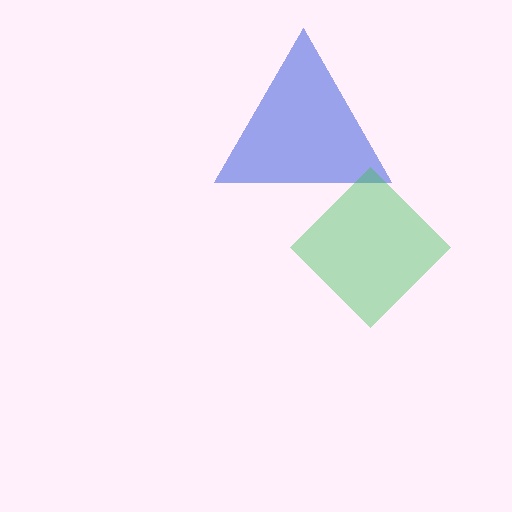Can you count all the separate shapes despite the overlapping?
Yes, there are 2 separate shapes.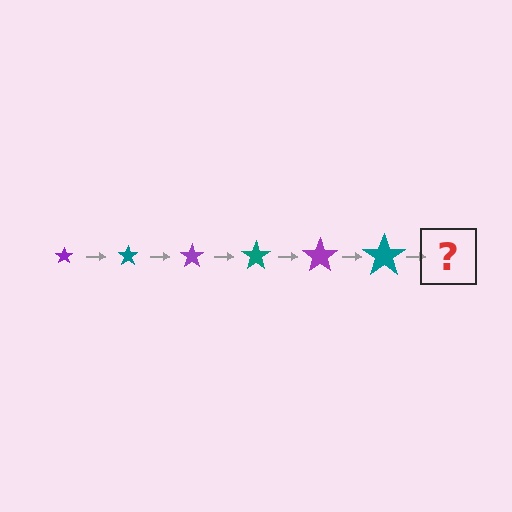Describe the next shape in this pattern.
It should be a purple star, larger than the previous one.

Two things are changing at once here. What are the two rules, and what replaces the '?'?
The two rules are that the star grows larger each step and the color cycles through purple and teal. The '?' should be a purple star, larger than the previous one.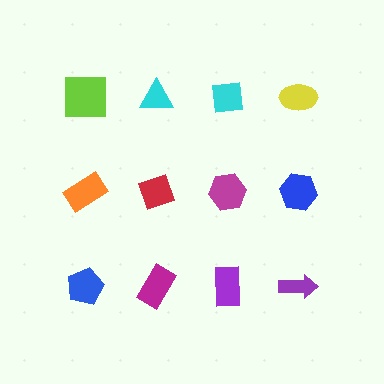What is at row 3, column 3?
A purple rectangle.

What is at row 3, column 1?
A blue pentagon.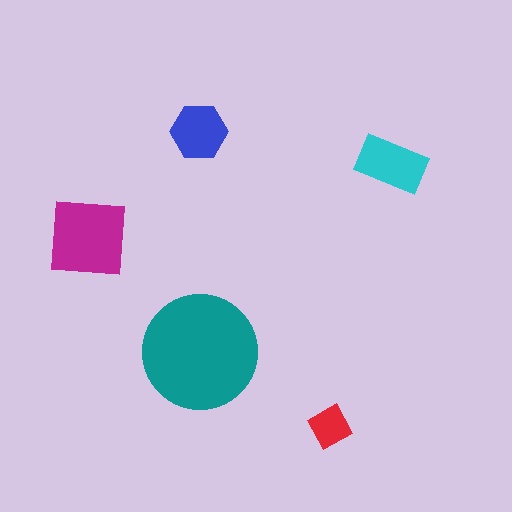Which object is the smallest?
The red diamond.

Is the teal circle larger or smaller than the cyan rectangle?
Larger.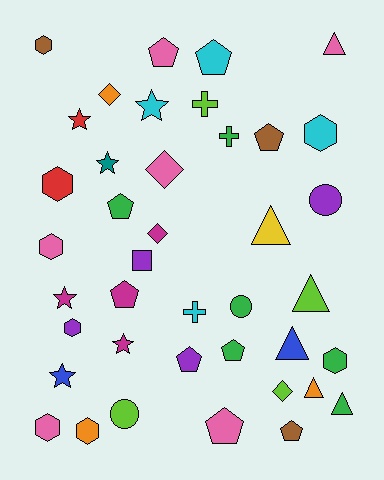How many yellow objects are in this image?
There is 1 yellow object.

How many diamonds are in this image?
There are 4 diamonds.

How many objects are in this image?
There are 40 objects.